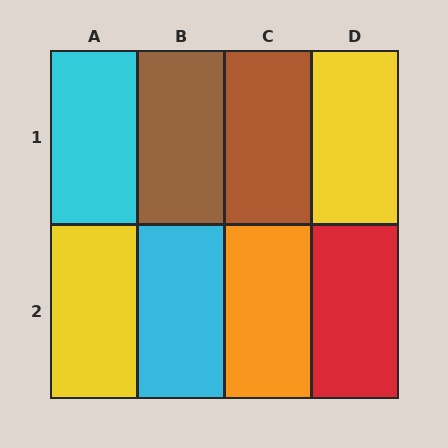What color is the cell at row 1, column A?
Cyan.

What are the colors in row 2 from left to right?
Yellow, cyan, orange, red.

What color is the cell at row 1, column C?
Brown.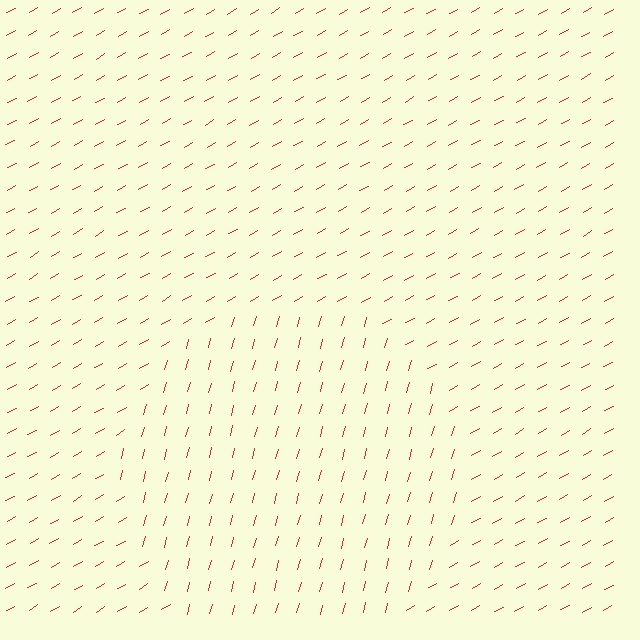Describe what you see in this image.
The image is filled with small red line segments. A circle region in the image has lines oriented differently from the surrounding lines, creating a visible texture boundary.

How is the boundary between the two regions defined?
The boundary is defined purely by a change in line orientation (approximately 45 degrees difference). All lines are the same color and thickness.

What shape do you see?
I see a circle.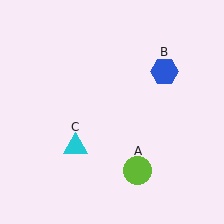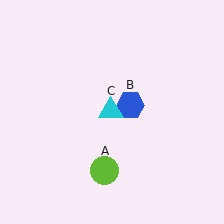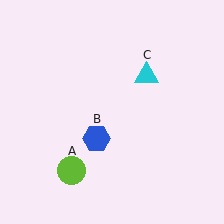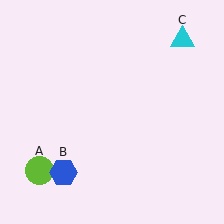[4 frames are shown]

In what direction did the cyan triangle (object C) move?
The cyan triangle (object C) moved up and to the right.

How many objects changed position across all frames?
3 objects changed position: lime circle (object A), blue hexagon (object B), cyan triangle (object C).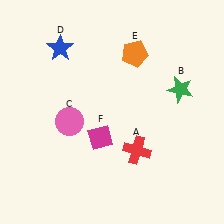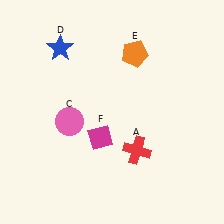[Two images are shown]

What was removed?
The green star (B) was removed in Image 2.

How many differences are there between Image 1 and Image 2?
There is 1 difference between the two images.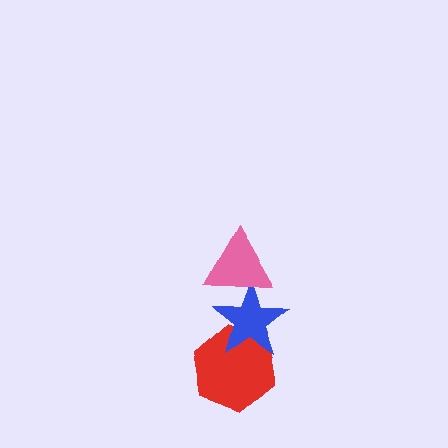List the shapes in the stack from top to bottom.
From top to bottom: the pink triangle, the blue star, the red hexagon.